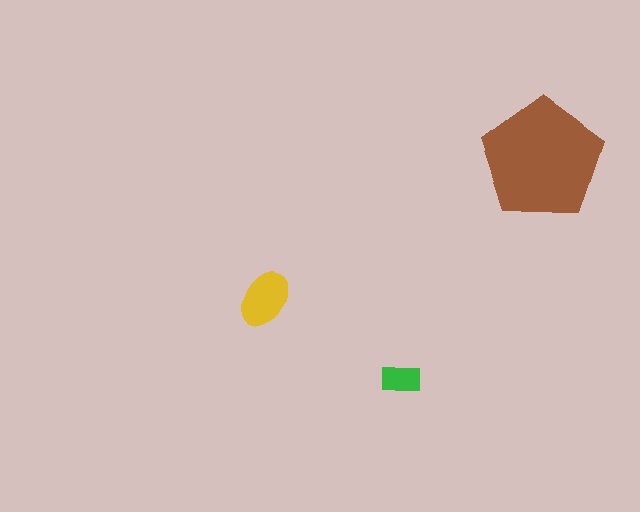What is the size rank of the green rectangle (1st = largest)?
3rd.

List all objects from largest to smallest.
The brown pentagon, the yellow ellipse, the green rectangle.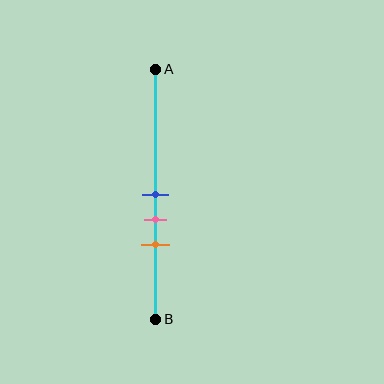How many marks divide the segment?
There are 3 marks dividing the segment.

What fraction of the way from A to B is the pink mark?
The pink mark is approximately 60% (0.6) of the way from A to B.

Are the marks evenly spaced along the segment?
Yes, the marks are approximately evenly spaced.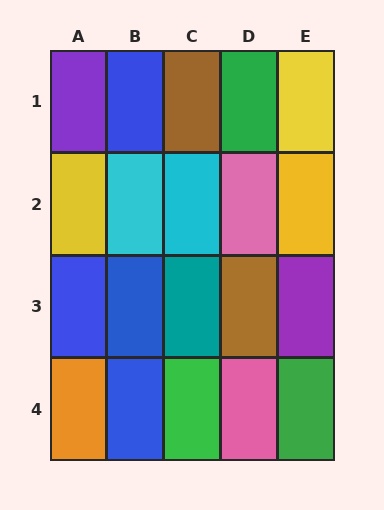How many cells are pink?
2 cells are pink.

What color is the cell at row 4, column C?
Green.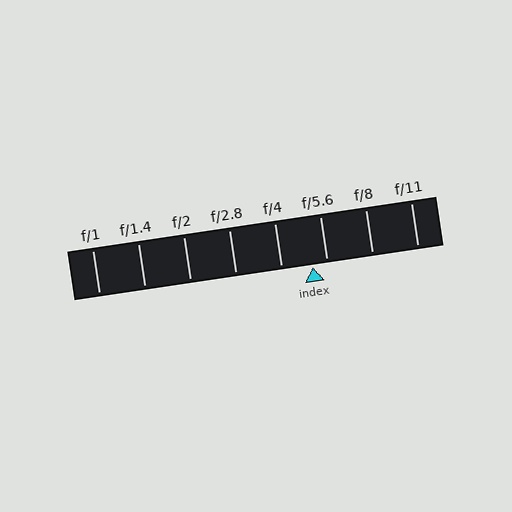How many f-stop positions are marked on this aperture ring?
There are 8 f-stop positions marked.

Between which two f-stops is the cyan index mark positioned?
The index mark is between f/4 and f/5.6.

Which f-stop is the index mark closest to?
The index mark is closest to f/5.6.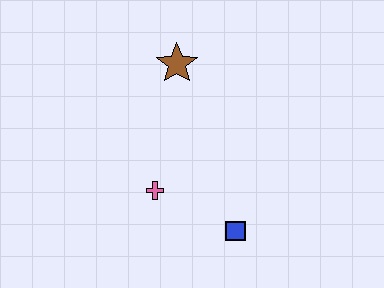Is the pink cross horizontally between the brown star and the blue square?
No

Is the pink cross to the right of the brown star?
No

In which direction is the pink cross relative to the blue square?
The pink cross is to the left of the blue square.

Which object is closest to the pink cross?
The blue square is closest to the pink cross.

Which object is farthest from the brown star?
The blue square is farthest from the brown star.